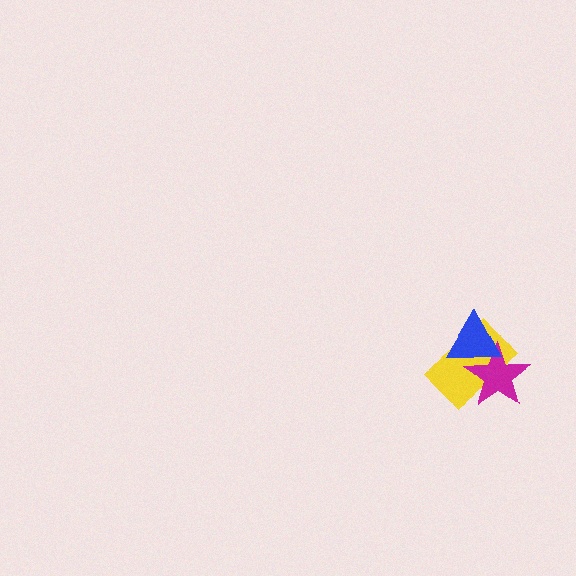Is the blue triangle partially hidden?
No, no other shape covers it.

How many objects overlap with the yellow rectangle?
2 objects overlap with the yellow rectangle.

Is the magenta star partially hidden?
Yes, it is partially covered by another shape.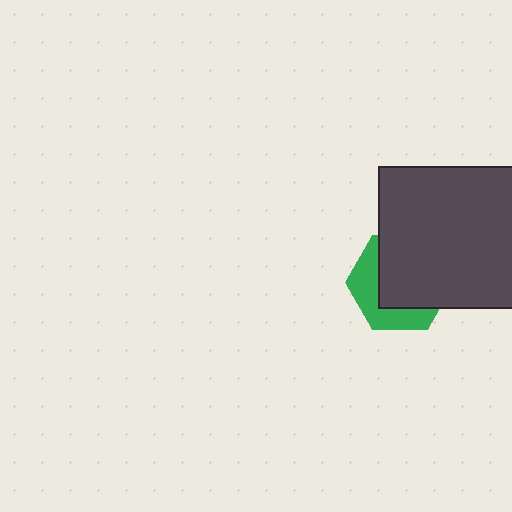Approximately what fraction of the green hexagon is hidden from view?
Roughly 63% of the green hexagon is hidden behind the dark gray square.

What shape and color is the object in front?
The object in front is a dark gray square.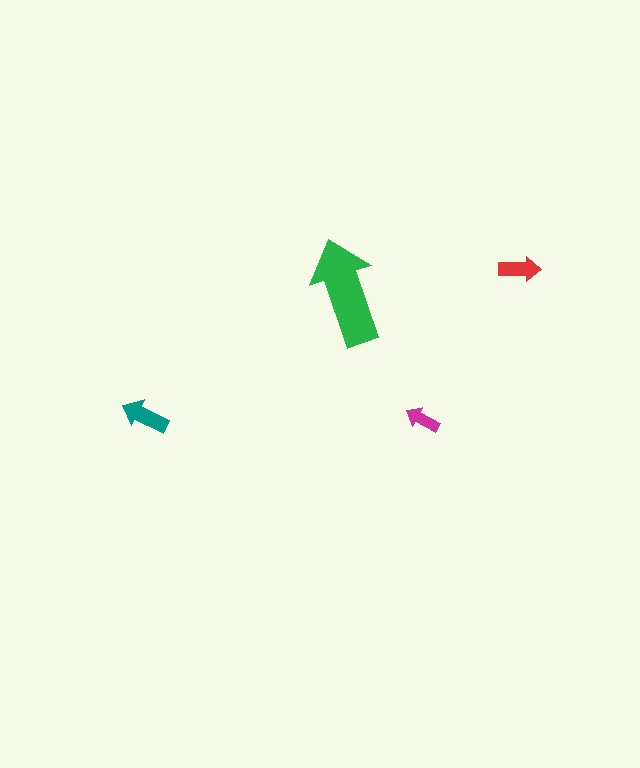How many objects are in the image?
There are 4 objects in the image.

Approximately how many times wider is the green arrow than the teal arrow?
About 2.5 times wider.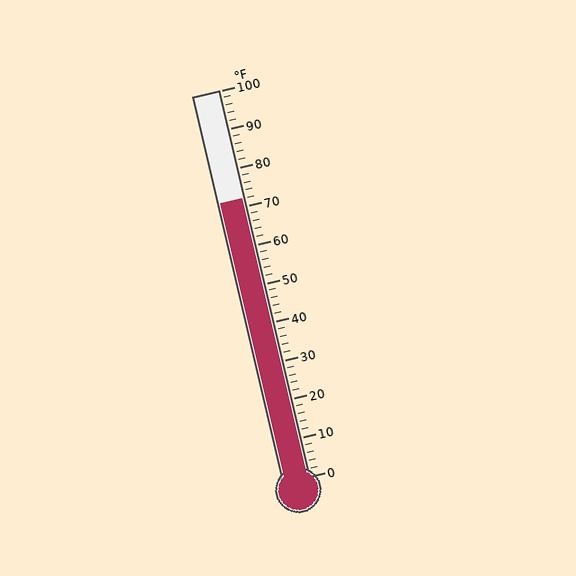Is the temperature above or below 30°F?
The temperature is above 30°F.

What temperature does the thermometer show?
The thermometer shows approximately 72°F.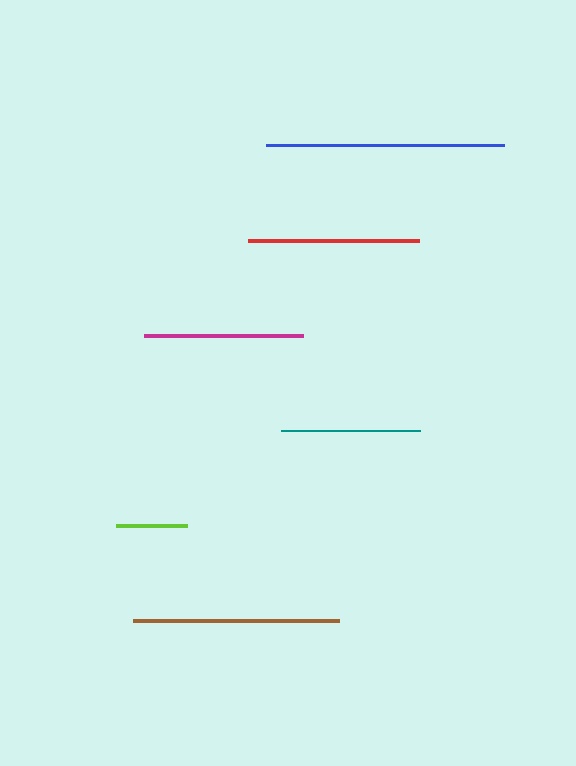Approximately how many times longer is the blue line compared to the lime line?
The blue line is approximately 3.4 times the length of the lime line.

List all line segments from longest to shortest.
From longest to shortest: blue, brown, red, magenta, teal, lime.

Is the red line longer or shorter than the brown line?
The brown line is longer than the red line.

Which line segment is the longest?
The blue line is the longest at approximately 237 pixels.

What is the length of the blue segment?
The blue segment is approximately 237 pixels long.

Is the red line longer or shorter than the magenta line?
The red line is longer than the magenta line.